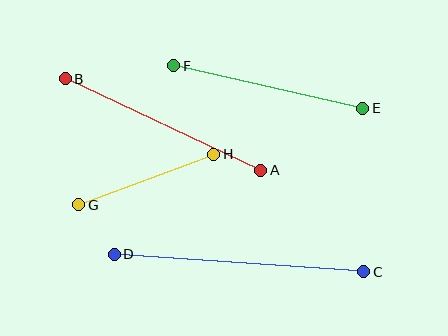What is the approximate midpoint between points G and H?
The midpoint is at approximately (146, 180) pixels.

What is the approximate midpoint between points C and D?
The midpoint is at approximately (239, 263) pixels.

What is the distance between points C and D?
The distance is approximately 250 pixels.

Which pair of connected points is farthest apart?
Points C and D are farthest apart.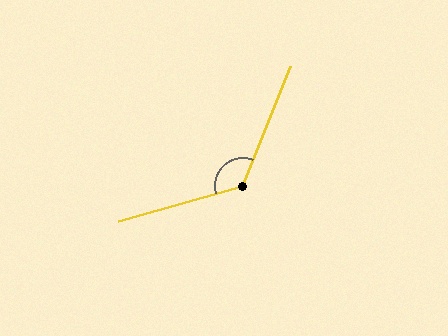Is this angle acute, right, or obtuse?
It is obtuse.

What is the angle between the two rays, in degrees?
Approximately 127 degrees.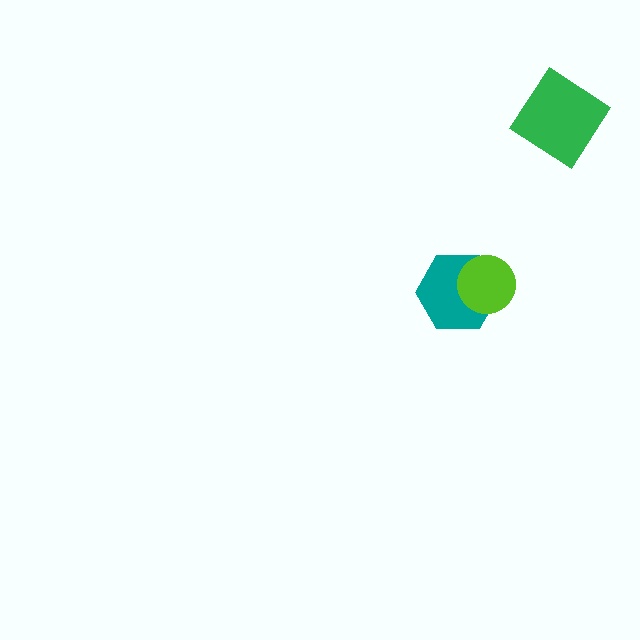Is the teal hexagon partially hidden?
Yes, it is partially covered by another shape.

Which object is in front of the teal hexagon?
The lime circle is in front of the teal hexagon.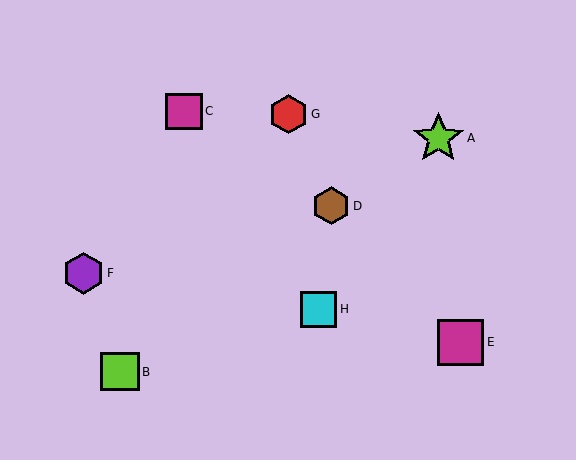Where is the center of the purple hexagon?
The center of the purple hexagon is at (84, 273).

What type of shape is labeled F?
Shape F is a purple hexagon.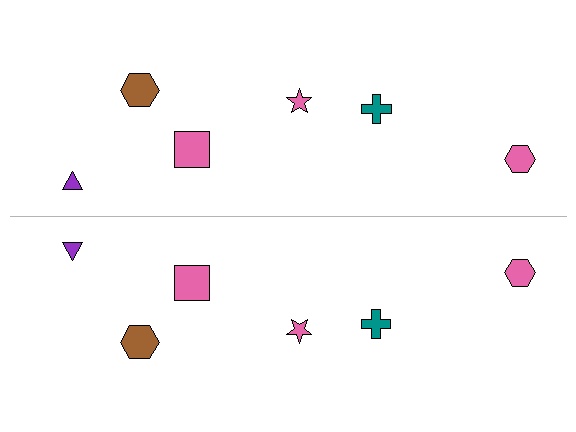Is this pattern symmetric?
Yes, this pattern has bilateral (reflection) symmetry.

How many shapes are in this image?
There are 12 shapes in this image.